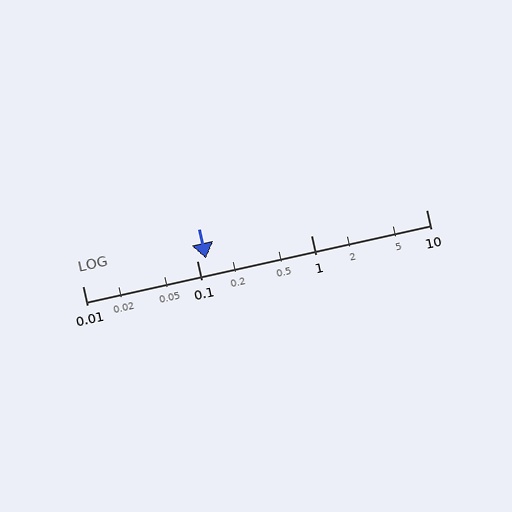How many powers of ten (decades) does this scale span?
The scale spans 3 decades, from 0.01 to 10.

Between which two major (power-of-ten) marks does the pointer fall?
The pointer is between 0.1 and 1.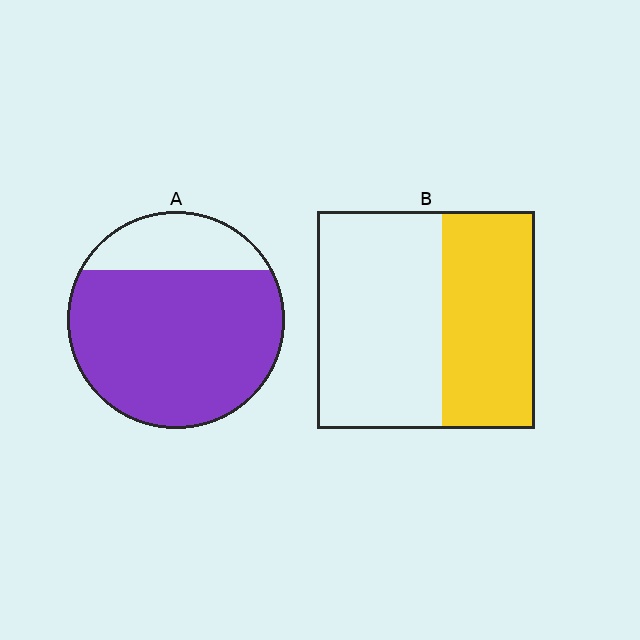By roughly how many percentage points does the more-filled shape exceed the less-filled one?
By roughly 35 percentage points (A over B).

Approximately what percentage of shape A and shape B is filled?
A is approximately 80% and B is approximately 45%.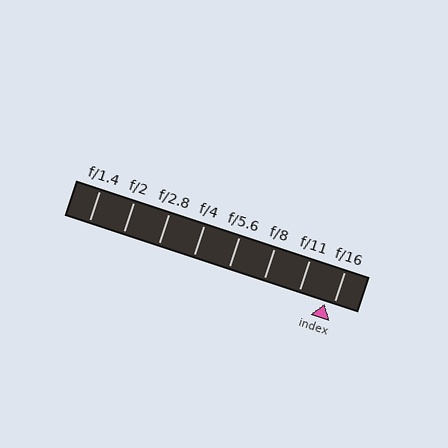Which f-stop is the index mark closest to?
The index mark is closest to f/16.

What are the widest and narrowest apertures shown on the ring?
The widest aperture shown is f/1.4 and the narrowest is f/16.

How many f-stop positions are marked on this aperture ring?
There are 8 f-stop positions marked.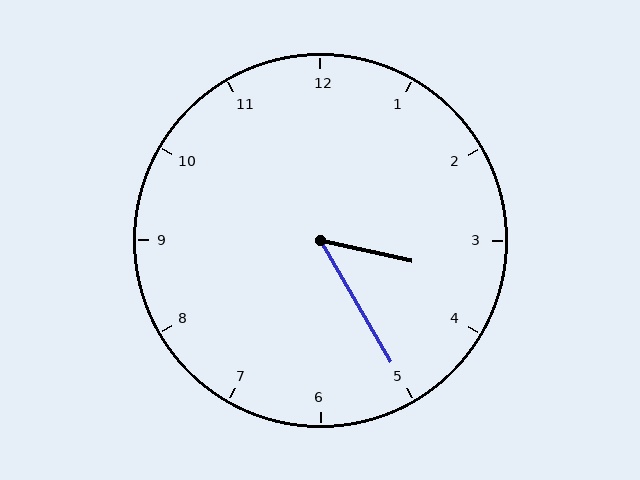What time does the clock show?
3:25.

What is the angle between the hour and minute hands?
Approximately 48 degrees.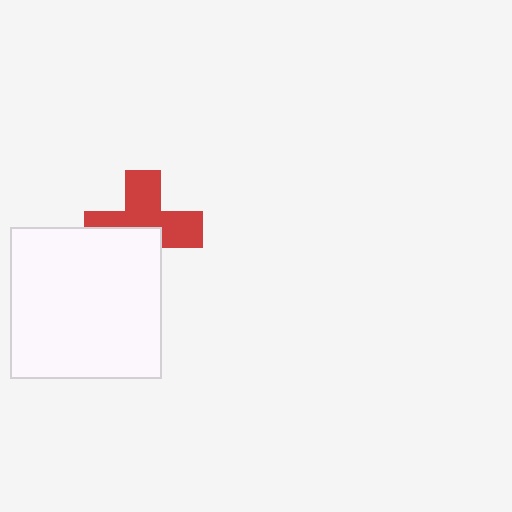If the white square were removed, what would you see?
You would see the complete red cross.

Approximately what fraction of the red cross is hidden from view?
Roughly 42% of the red cross is hidden behind the white square.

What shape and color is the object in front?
The object in front is a white square.